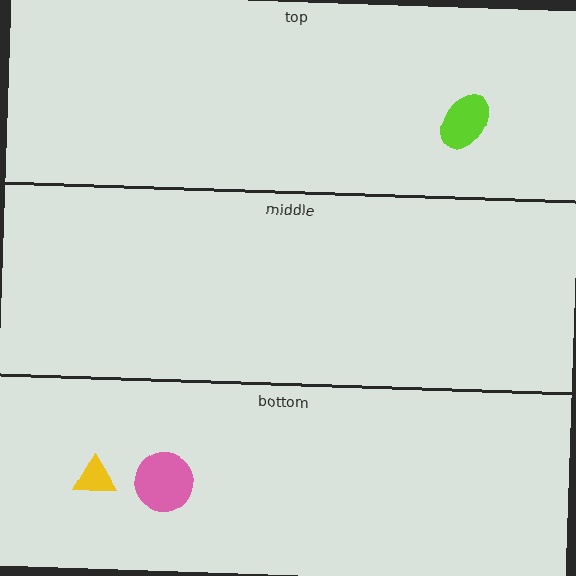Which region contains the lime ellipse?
The top region.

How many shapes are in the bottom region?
2.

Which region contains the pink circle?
The bottom region.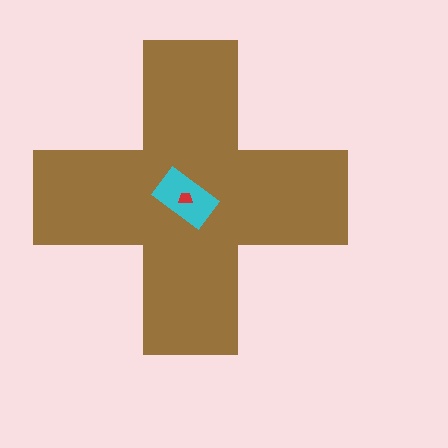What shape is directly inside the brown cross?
The cyan rectangle.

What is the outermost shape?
The brown cross.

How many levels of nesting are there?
3.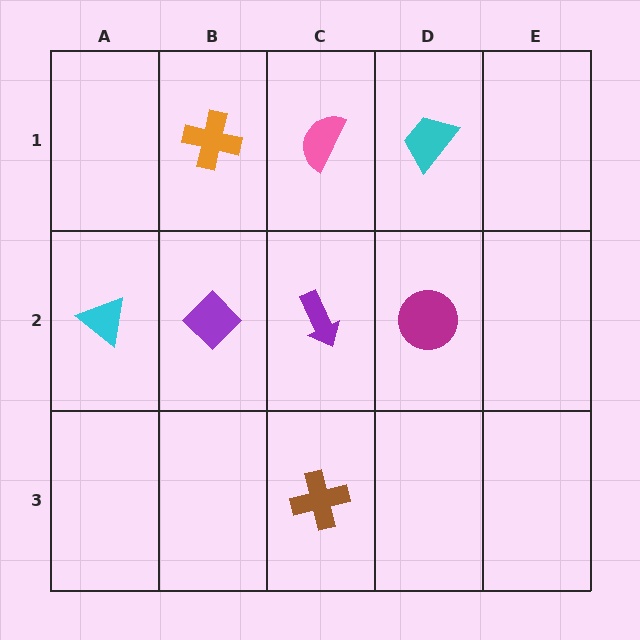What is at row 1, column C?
A pink semicircle.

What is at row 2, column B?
A purple diamond.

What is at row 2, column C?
A purple arrow.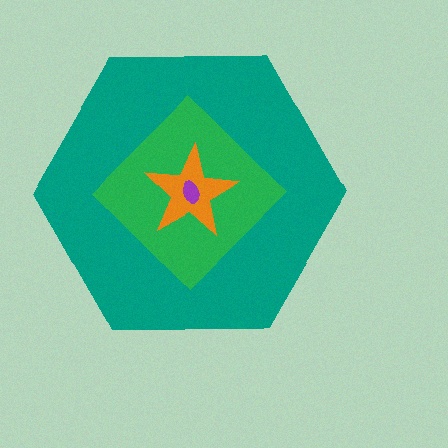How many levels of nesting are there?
4.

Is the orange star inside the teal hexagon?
Yes.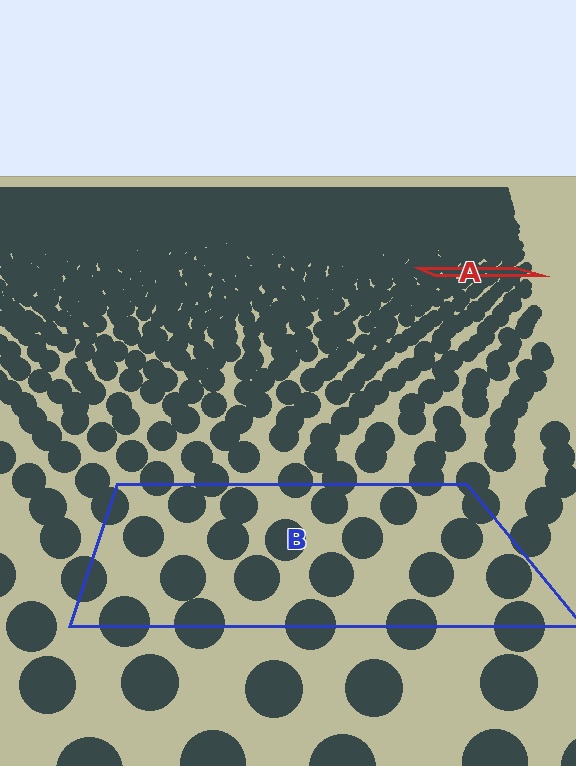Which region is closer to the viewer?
Region B is closer. The texture elements there are larger and more spread out.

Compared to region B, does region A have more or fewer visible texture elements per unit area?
Region A has more texture elements per unit area — they are packed more densely because it is farther away.